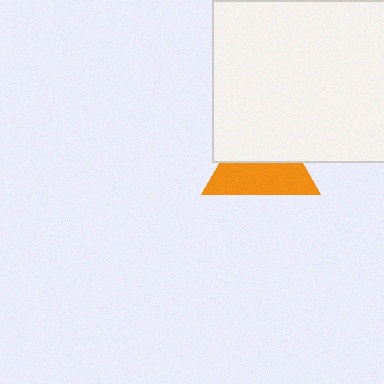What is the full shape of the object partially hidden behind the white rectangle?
The partially hidden object is an orange triangle.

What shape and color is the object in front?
The object in front is a white rectangle.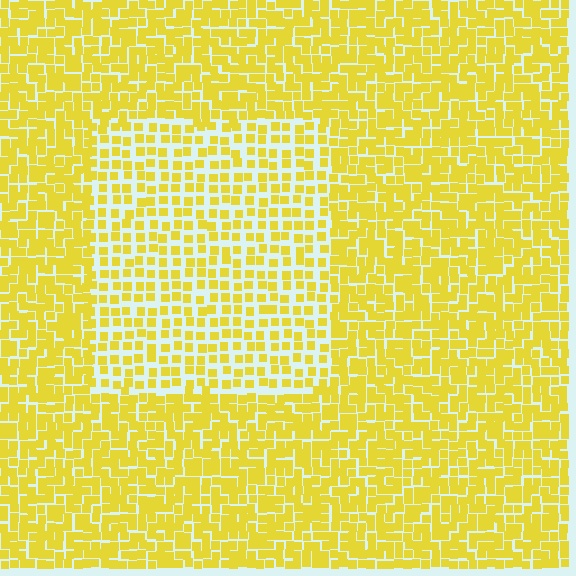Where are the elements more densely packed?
The elements are more densely packed outside the rectangle boundary.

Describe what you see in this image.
The image contains small yellow elements arranged at two different densities. A rectangle-shaped region is visible where the elements are less densely packed than the surrounding area.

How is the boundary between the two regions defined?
The boundary is defined by a change in element density (approximately 1.8x ratio). All elements are the same color, size, and shape.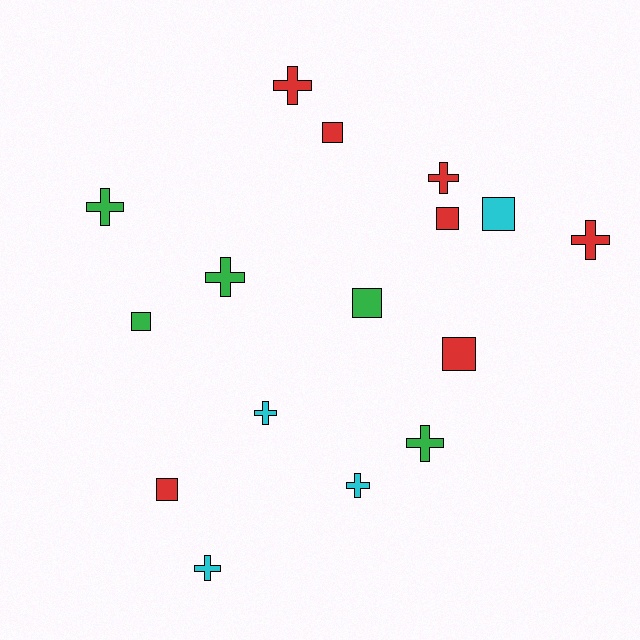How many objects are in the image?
There are 16 objects.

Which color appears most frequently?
Red, with 7 objects.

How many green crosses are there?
There are 3 green crosses.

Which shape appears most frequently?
Cross, with 9 objects.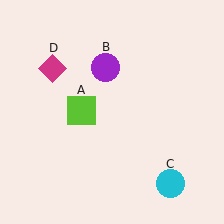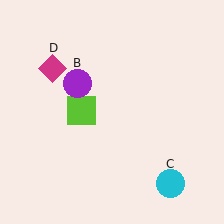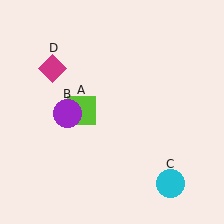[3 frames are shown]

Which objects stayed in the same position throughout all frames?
Lime square (object A) and cyan circle (object C) and magenta diamond (object D) remained stationary.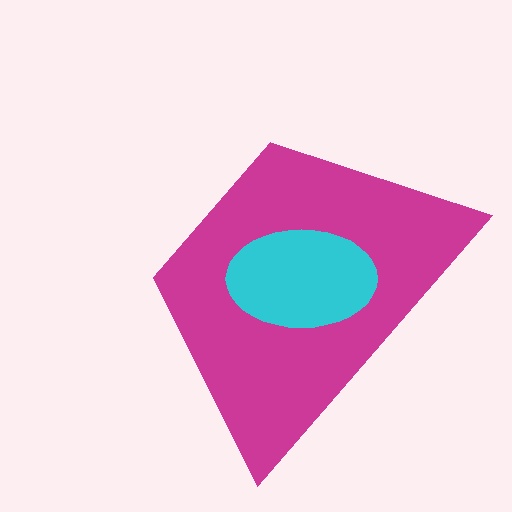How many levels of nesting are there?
2.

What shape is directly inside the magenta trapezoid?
The cyan ellipse.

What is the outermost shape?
The magenta trapezoid.